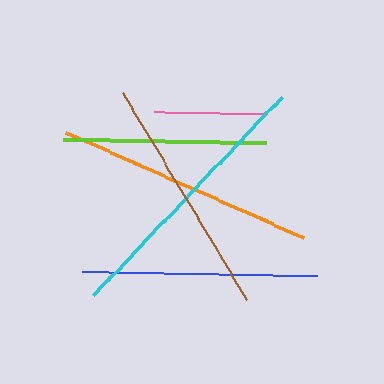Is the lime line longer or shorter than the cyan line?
The cyan line is longer than the lime line.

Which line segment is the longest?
The cyan line is the longest at approximately 274 pixels.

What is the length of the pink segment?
The pink segment is approximately 114 pixels long.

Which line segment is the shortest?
The pink line is the shortest at approximately 114 pixels.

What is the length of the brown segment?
The brown segment is approximately 242 pixels long.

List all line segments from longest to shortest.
From longest to shortest: cyan, orange, brown, blue, lime, pink.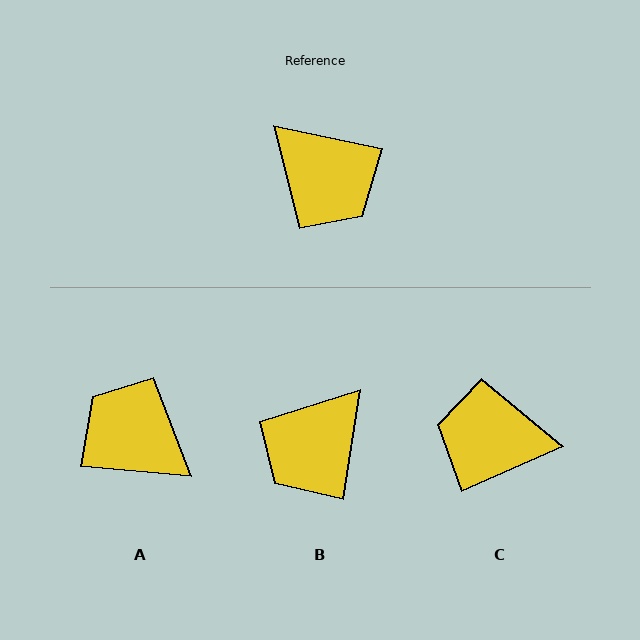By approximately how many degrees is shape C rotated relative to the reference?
Approximately 144 degrees clockwise.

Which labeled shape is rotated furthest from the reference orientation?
A, about 173 degrees away.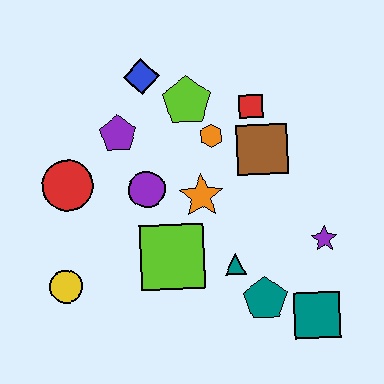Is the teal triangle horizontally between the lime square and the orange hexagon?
No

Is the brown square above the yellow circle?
Yes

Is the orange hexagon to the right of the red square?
No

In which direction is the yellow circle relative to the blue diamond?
The yellow circle is below the blue diamond.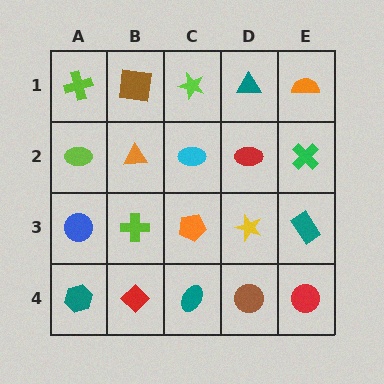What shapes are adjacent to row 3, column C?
A cyan ellipse (row 2, column C), a teal ellipse (row 4, column C), a lime cross (row 3, column B), a yellow star (row 3, column D).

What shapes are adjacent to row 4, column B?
A lime cross (row 3, column B), a teal hexagon (row 4, column A), a teal ellipse (row 4, column C).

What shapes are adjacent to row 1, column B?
An orange triangle (row 2, column B), a lime cross (row 1, column A), a lime star (row 1, column C).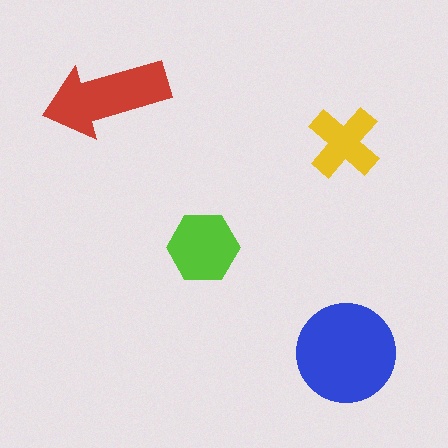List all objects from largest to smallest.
The blue circle, the red arrow, the lime hexagon, the yellow cross.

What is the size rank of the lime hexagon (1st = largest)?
3rd.